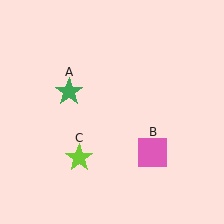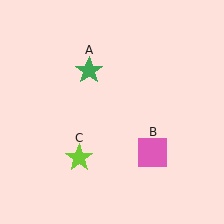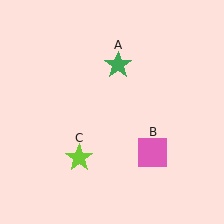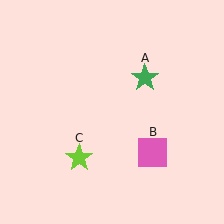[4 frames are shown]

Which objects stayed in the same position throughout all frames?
Pink square (object B) and lime star (object C) remained stationary.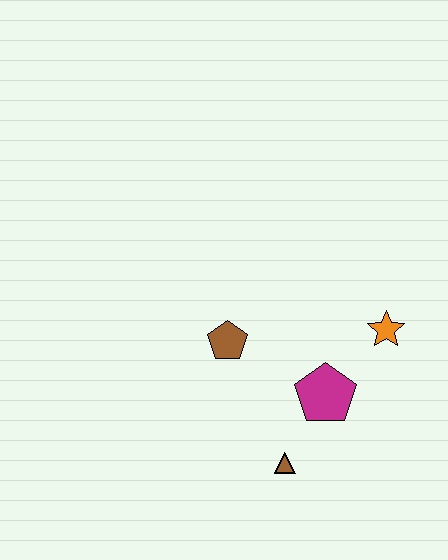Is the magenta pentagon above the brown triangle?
Yes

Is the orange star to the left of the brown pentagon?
No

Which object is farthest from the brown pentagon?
The orange star is farthest from the brown pentagon.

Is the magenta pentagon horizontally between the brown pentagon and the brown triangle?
No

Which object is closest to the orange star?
The magenta pentagon is closest to the orange star.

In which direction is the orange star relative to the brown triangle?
The orange star is above the brown triangle.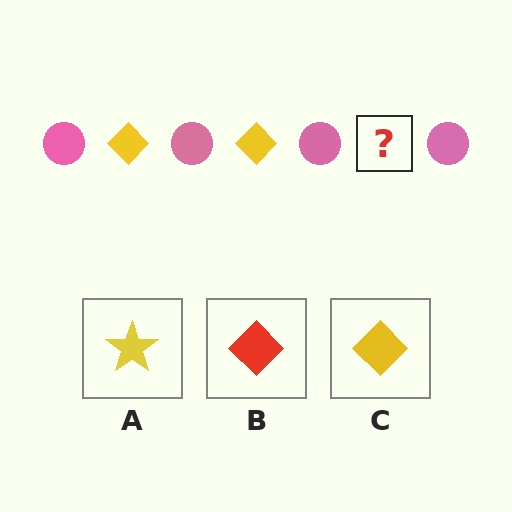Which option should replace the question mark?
Option C.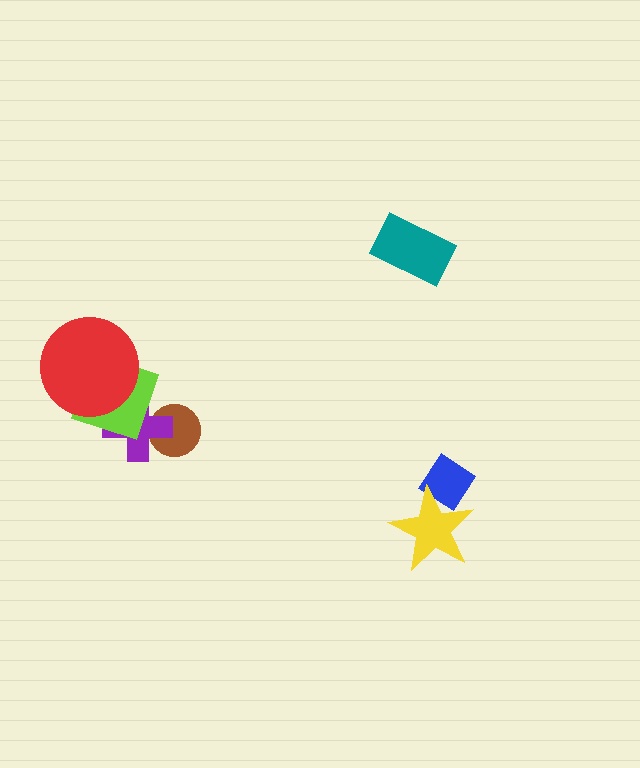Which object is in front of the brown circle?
The purple cross is in front of the brown circle.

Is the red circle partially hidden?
No, no other shape covers it.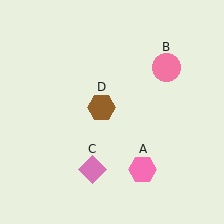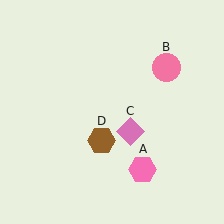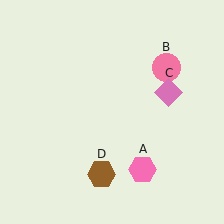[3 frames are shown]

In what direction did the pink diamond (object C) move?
The pink diamond (object C) moved up and to the right.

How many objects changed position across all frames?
2 objects changed position: pink diamond (object C), brown hexagon (object D).